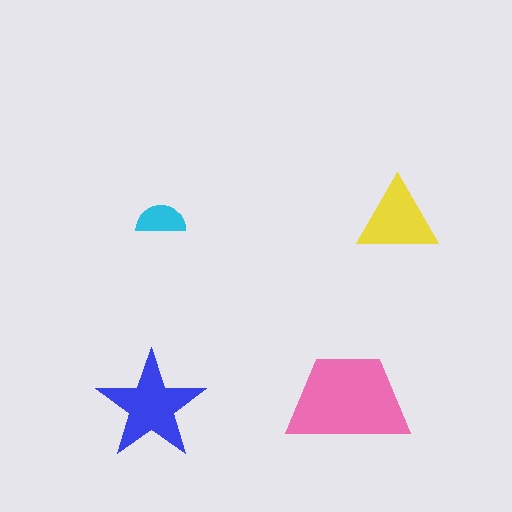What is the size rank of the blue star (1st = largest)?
2nd.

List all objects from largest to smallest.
The pink trapezoid, the blue star, the yellow triangle, the cyan semicircle.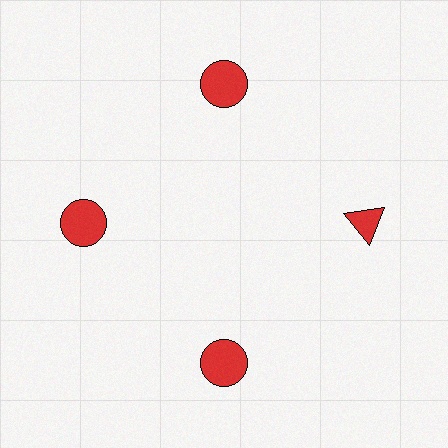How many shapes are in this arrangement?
There are 4 shapes arranged in a ring pattern.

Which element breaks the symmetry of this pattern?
The red triangle at roughly the 3 o'clock position breaks the symmetry. All other shapes are red circles.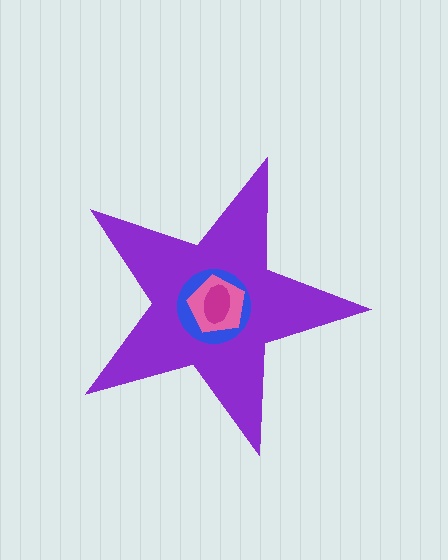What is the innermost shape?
The magenta ellipse.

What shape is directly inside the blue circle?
The pink pentagon.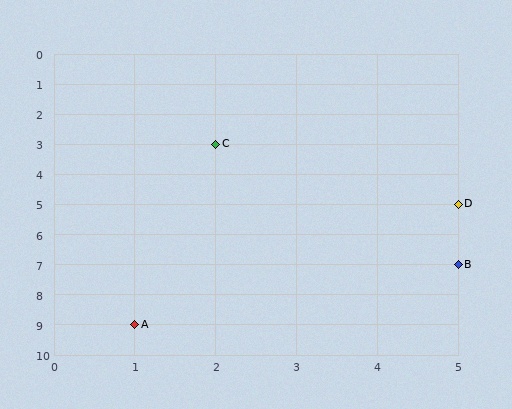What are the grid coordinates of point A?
Point A is at grid coordinates (1, 9).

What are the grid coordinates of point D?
Point D is at grid coordinates (5, 5).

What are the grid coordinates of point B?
Point B is at grid coordinates (5, 7).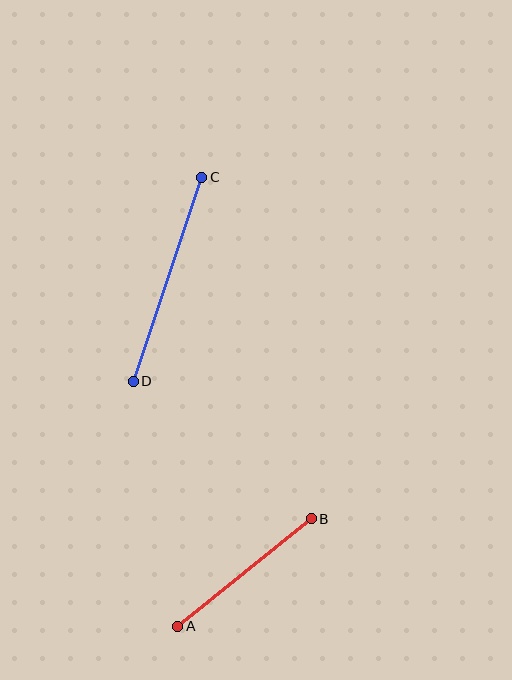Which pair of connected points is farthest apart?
Points C and D are farthest apart.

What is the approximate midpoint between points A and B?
The midpoint is at approximately (244, 572) pixels.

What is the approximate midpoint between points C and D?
The midpoint is at approximately (167, 279) pixels.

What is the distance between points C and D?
The distance is approximately 215 pixels.